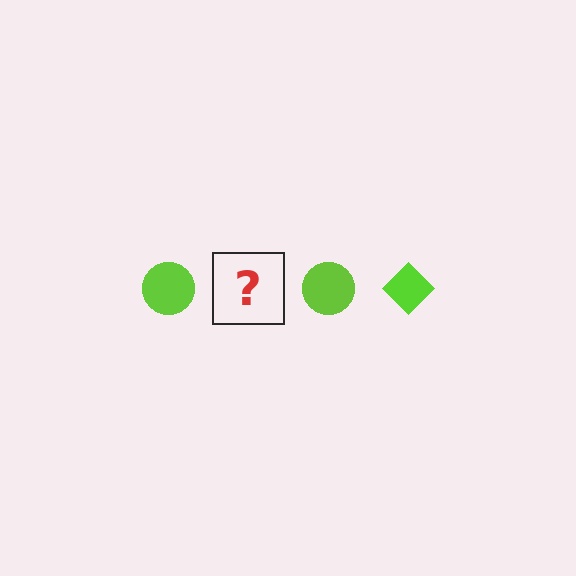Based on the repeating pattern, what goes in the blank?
The blank should be a lime diamond.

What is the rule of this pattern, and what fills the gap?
The rule is that the pattern cycles through circle, diamond shapes in lime. The gap should be filled with a lime diamond.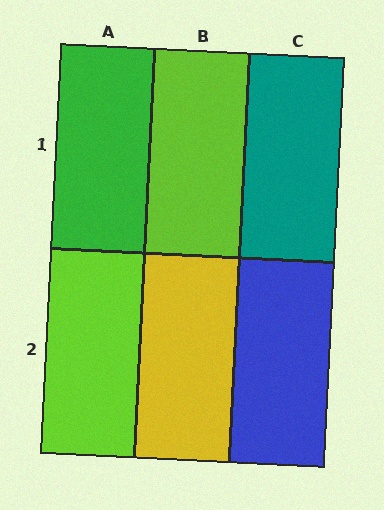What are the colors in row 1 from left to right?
Green, lime, teal.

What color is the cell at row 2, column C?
Blue.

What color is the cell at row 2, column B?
Yellow.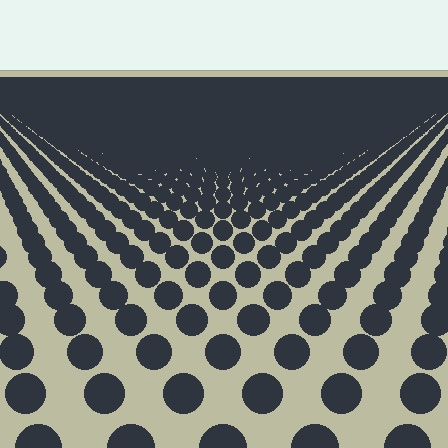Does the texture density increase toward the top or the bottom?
Density increases toward the top.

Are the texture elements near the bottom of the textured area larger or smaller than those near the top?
Larger. Near the bottom, elements are closer to the viewer and appear at a bigger on-screen size.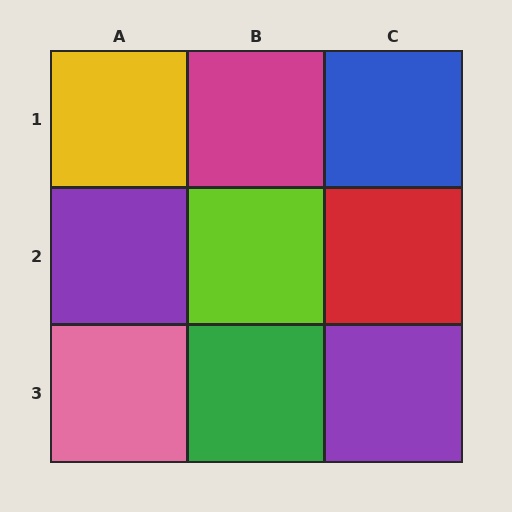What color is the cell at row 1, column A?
Yellow.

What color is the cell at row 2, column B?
Lime.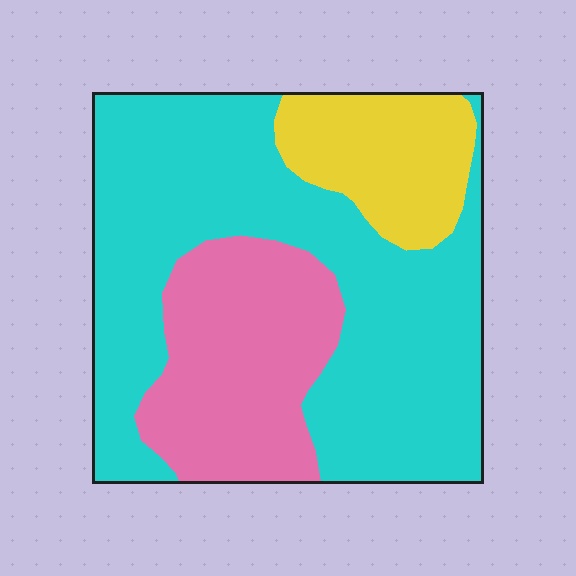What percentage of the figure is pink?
Pink covers around 25% of the figure.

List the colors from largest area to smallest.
From largest to smallest: cyan, pink, yellow.